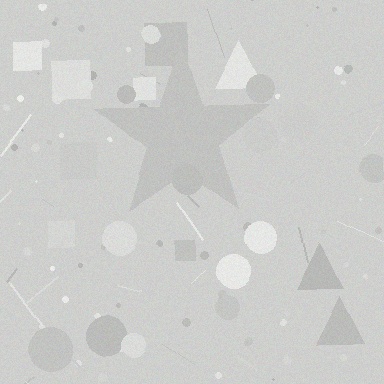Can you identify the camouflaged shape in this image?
The camouflaged shape is a star.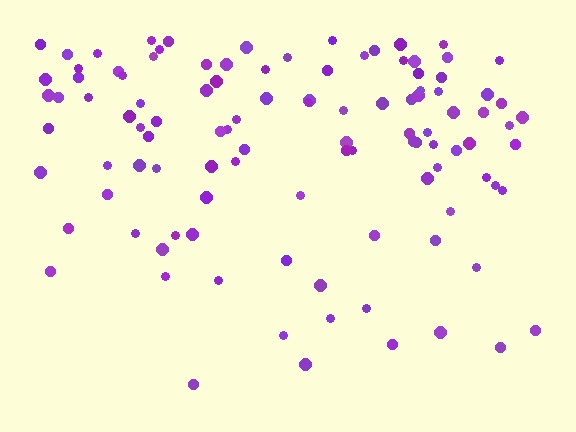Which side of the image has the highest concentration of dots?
The top.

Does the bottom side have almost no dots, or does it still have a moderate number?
Still a moderate number, just noticeably fewer than the top.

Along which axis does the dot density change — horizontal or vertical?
Vertical.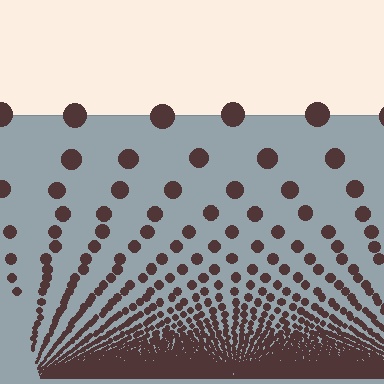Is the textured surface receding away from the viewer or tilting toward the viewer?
The surface appears to tilt toward the viewer. Texture elements get larger and sparser toward the top.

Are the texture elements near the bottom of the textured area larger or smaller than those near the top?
Smaller. The gradient is inverted — elements near the bottom are smaller and denser.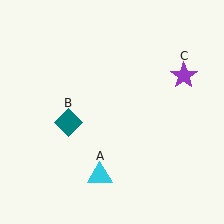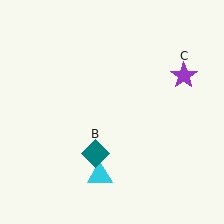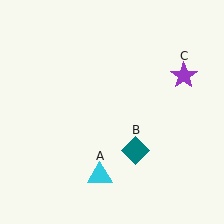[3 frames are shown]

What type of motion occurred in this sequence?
The teal diamond (object B) rotated counterclockwise around the center of the scene.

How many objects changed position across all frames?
1 object changed position: teal diamond (object B).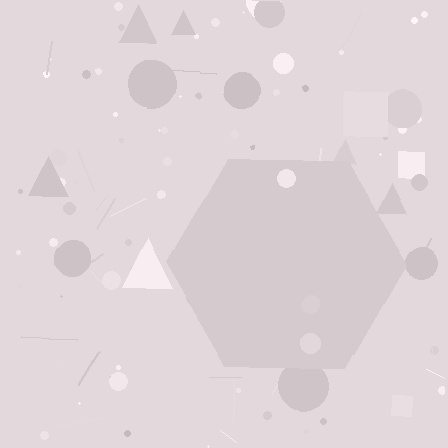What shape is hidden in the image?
A hexagon is hidden in the image.